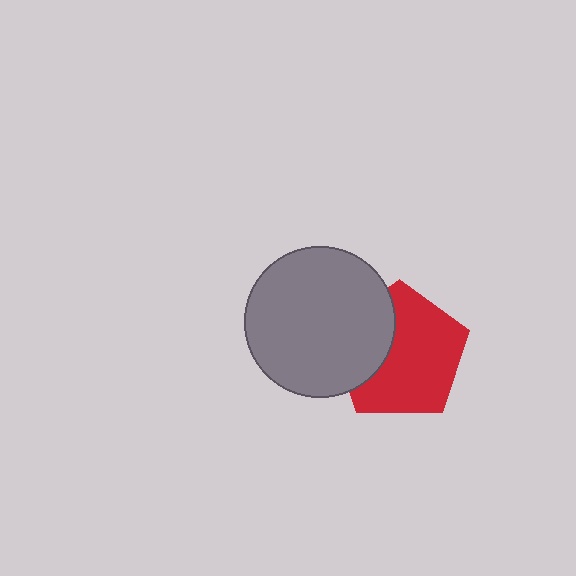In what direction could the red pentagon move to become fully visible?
The red pentagon could move right. That would shift it out from behind the gray circle entirely.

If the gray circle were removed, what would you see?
You would see the complete red pentagon.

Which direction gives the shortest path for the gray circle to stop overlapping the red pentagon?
Moving left gives the shortest separation.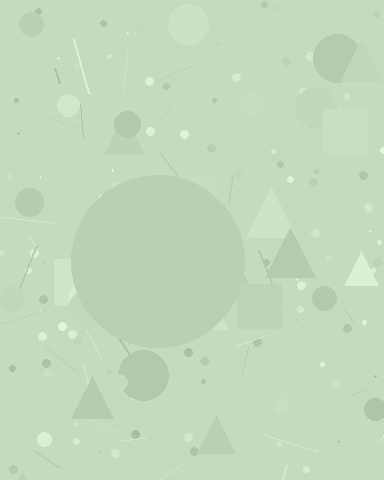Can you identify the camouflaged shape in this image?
The camouflaged shape is a circle.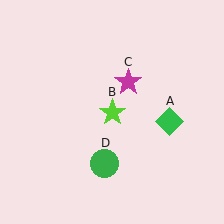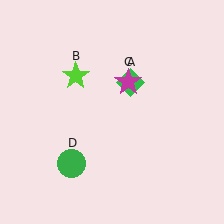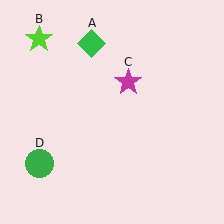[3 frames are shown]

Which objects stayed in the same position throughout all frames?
Magenta star (object C) remained stationary.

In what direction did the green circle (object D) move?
The green circle (object D) moved left.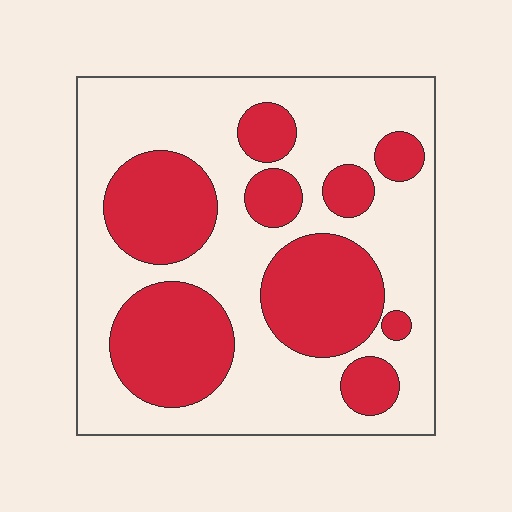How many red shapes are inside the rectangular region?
9.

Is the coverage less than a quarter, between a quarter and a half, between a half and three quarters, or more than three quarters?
Between a quarter and a half.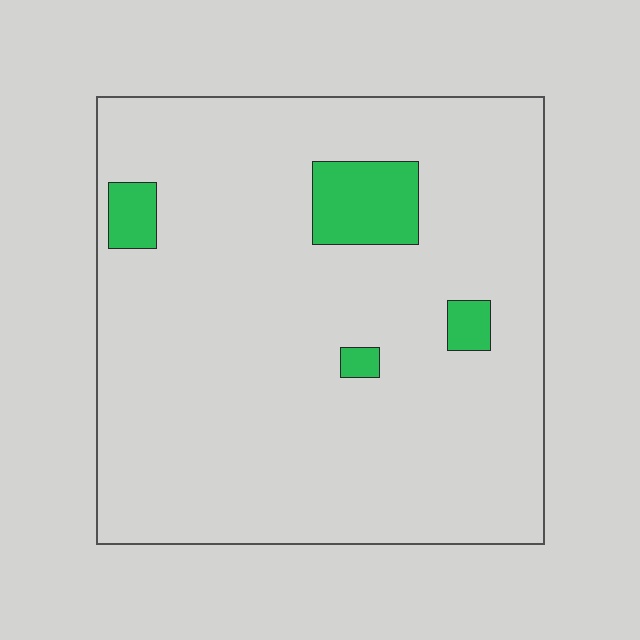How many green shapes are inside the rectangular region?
4.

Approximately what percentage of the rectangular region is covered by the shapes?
Approximately 10%.